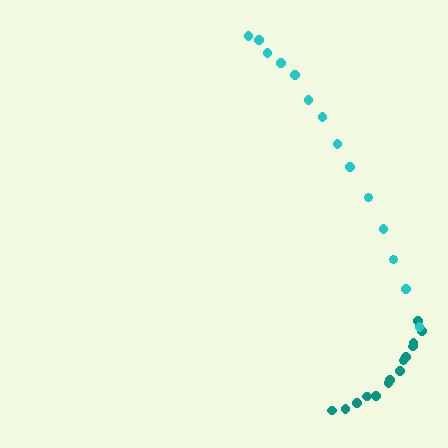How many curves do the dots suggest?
There are 2 distinct paths.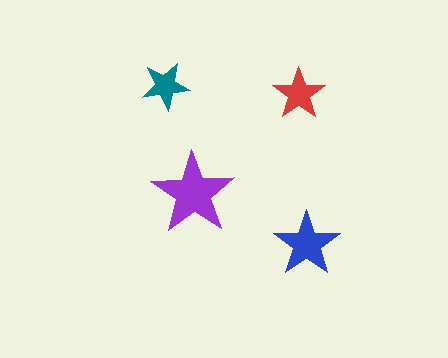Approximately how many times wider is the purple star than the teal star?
About 1.5 times wider.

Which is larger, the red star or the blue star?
The blue one.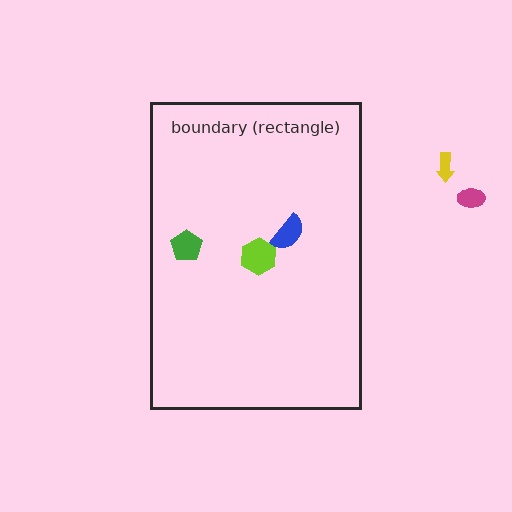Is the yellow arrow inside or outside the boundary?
Outside.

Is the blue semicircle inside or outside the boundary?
Inside.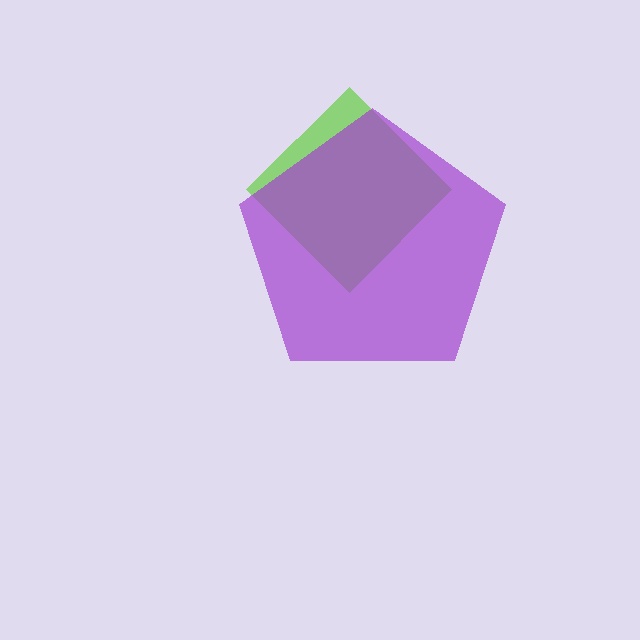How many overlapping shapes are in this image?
There are 2 overlapping shapes in the image.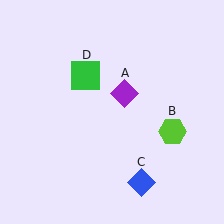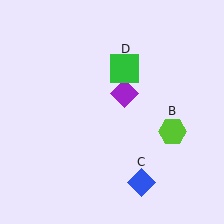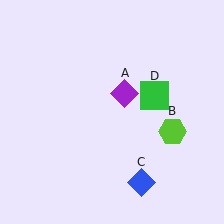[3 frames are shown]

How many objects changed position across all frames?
1 object changed position: green square (object D).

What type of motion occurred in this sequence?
The green square (object D) rotated clockwise around the center of the scene.